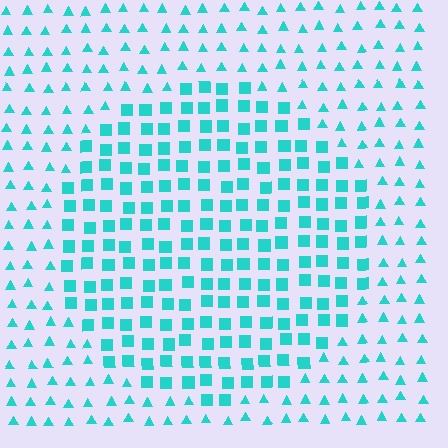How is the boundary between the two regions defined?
The boundary is defined by a change in element shape: squares inside vs. triangles outside. All elements share the same color and spacing.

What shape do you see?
I see a circle.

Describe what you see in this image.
The image is filled with small cyan elements arranged in a uniform grid. A circle-shaped region contains squares, while the surrounding area contains triangles. The boundary is defined purely by the change in element shape.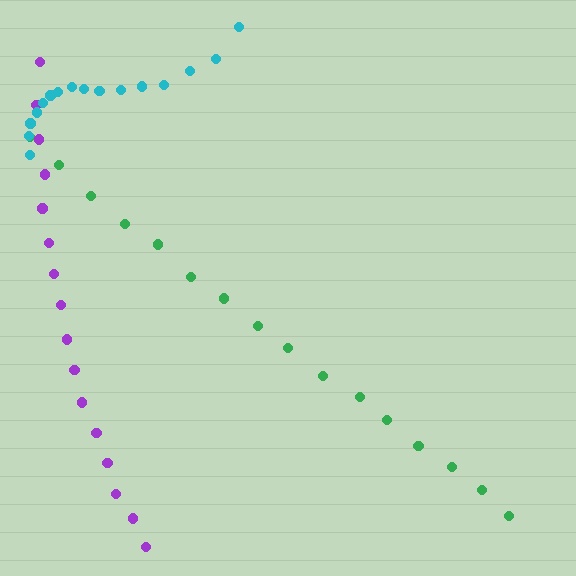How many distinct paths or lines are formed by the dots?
There are 3 distinct paths.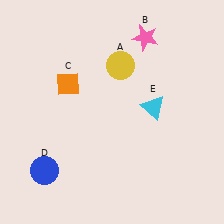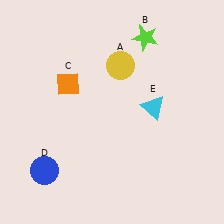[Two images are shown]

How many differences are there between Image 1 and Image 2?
There is 1 difference between the two images.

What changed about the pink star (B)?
In Image 1, B is pink. In Image 2, it changed to lime.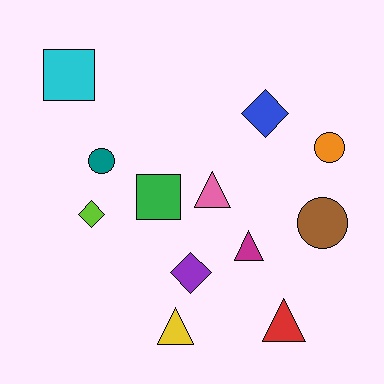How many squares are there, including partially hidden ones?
There are 2 squares.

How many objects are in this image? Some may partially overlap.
There are 12 objects.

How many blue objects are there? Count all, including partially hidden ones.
There is 1 blue object.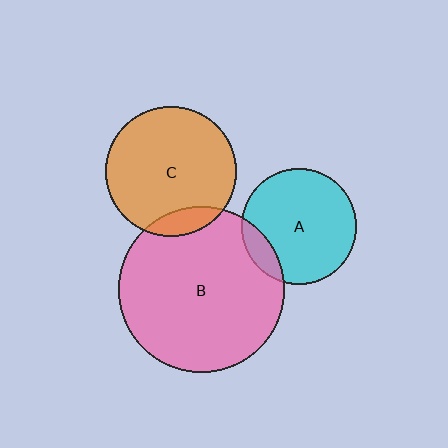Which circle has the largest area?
Circle B (pink).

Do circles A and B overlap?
Yes.